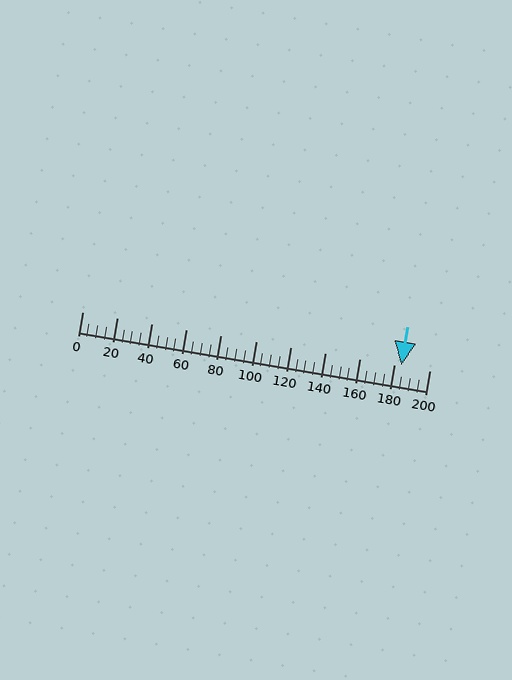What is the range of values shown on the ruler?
The ruler shows values from 0 to 200.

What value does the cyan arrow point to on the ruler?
The cyan arrow points to approximately 184.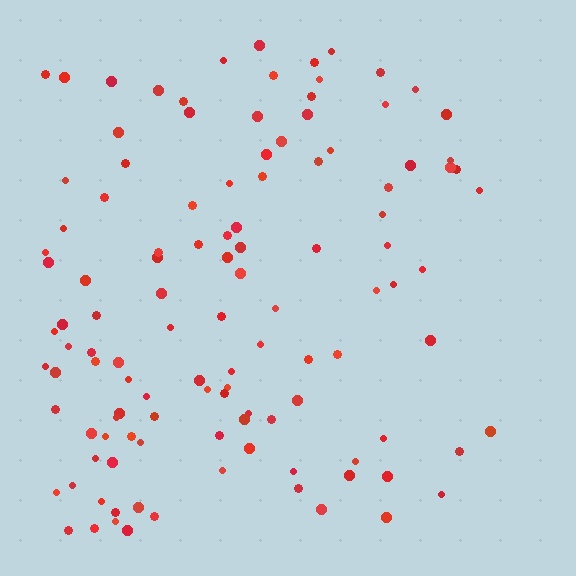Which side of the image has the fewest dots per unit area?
The right.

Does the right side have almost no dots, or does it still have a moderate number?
Still a moderate number, just noticeably fewer than the left.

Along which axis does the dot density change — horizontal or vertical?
Horizontal.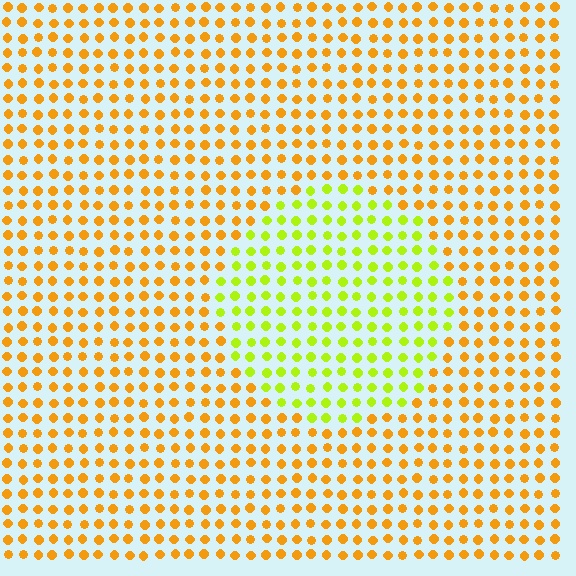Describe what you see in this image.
The image is filled with small orange elements in a uniform arrangement. A circle-shaped region is visible where the elements are tinted to a slightly different hue, forming a subtle color boundary.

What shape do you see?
I see a circle.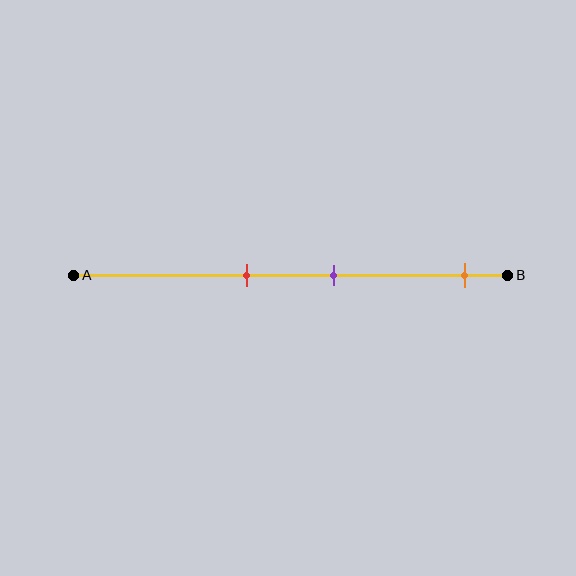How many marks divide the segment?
There are 3 marks dividing the segment.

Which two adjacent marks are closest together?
The red and purple marks are the closest adjacent pair.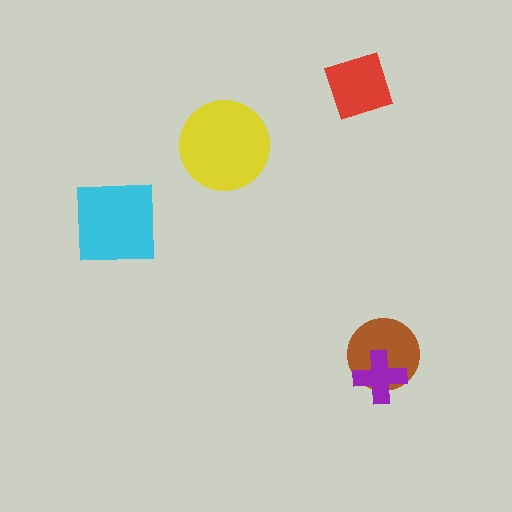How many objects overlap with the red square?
0 objects overlap with the red square.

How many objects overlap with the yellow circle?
0 objects overlap with the yellow circle.